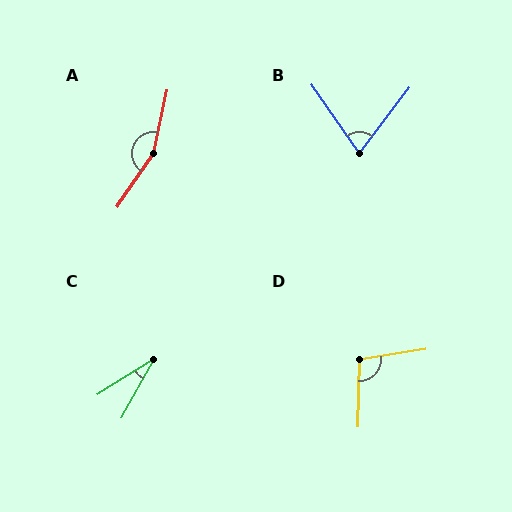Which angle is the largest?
A, at approximately 158 degrees.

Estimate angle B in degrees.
Approximately 72 degrees.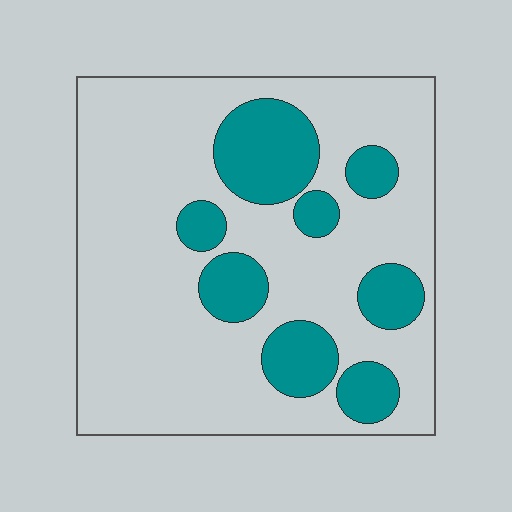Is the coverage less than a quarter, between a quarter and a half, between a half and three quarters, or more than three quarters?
Less than a quarter.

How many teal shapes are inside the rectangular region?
8.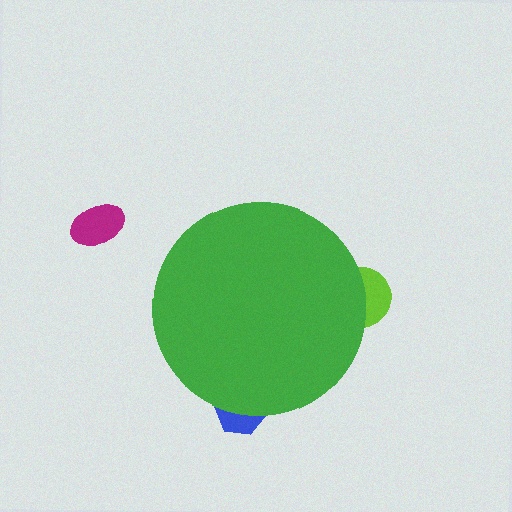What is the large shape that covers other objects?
A green circle.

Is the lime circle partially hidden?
Yes, the lime circle is partially hidden behind the green circle.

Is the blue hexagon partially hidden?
Yes, the blue hexagon is partially hidden behind the green circle.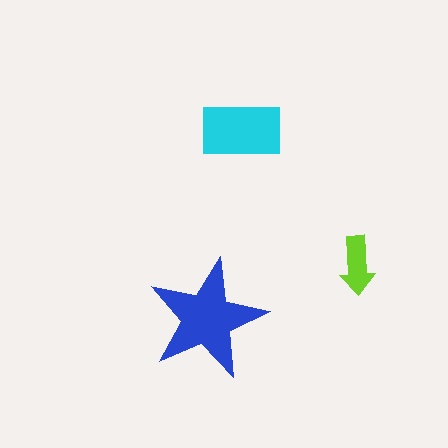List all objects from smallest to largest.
The lime arrow, the cyan rectangle, the blue star.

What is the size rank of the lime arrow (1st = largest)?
3rd.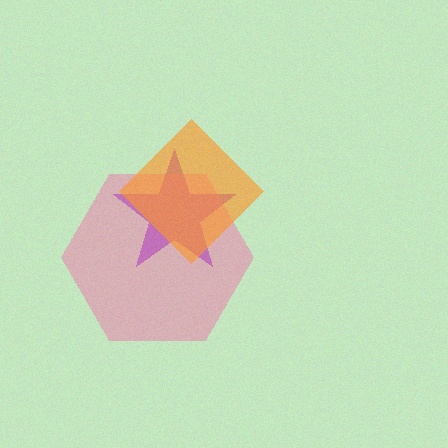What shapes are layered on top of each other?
The layered shapes are: a purple star, a pink hexagon, an orange diamond.